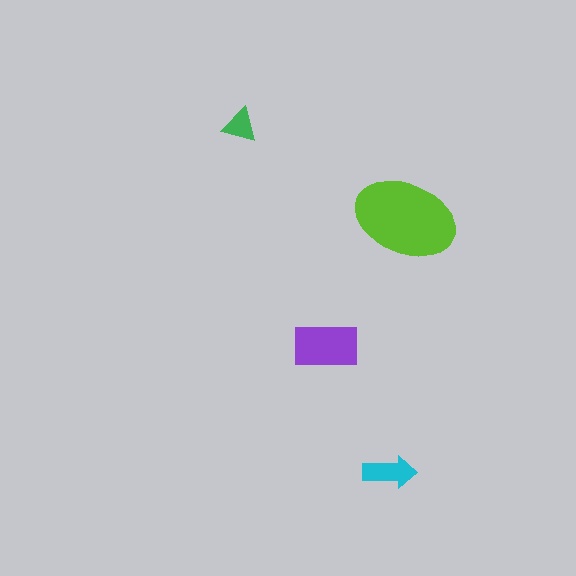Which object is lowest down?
The cyan arrow is bottommost.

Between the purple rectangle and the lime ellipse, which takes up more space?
The lime ellipse.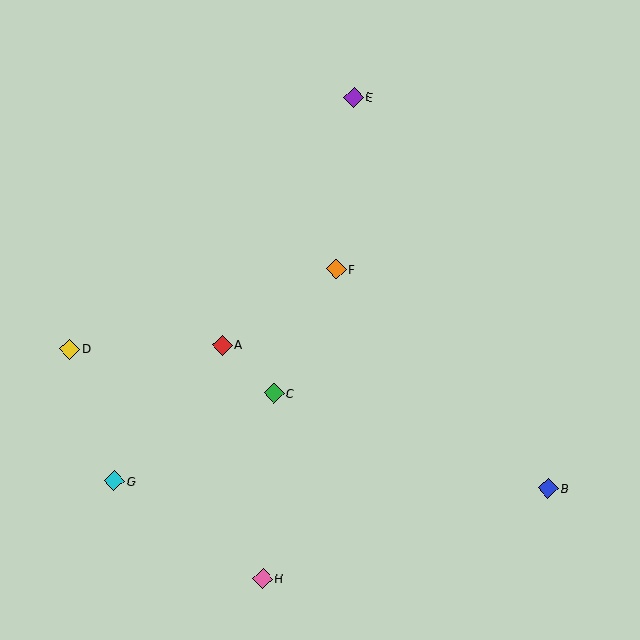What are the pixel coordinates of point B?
Point B is at (548, 489).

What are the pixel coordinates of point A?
Point A is at (222, 345).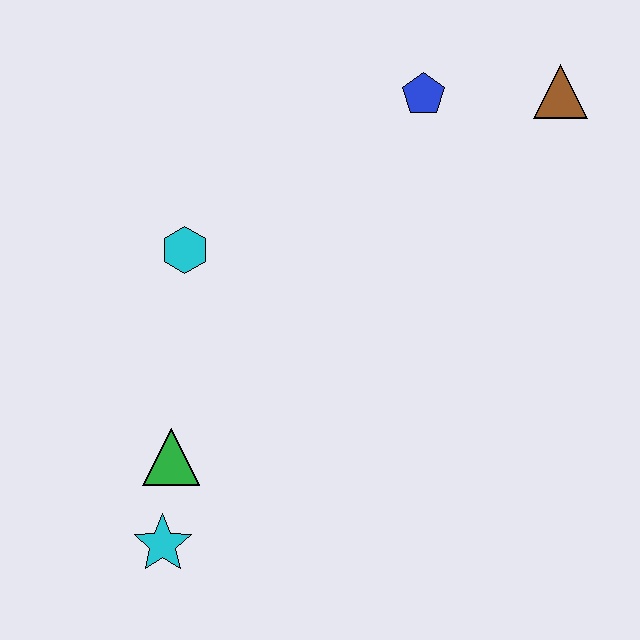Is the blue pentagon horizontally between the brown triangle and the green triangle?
Yes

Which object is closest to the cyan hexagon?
The green triangle is closest to the cyan hexagon.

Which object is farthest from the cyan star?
The brown triangle is farthest from the cyan star.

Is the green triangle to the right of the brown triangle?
No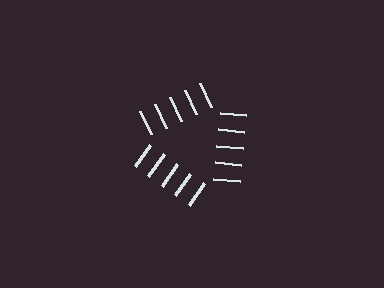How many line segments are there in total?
15 — 5 along each of the 3 edges.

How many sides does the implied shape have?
3 sides — the line-ends trace a triangle.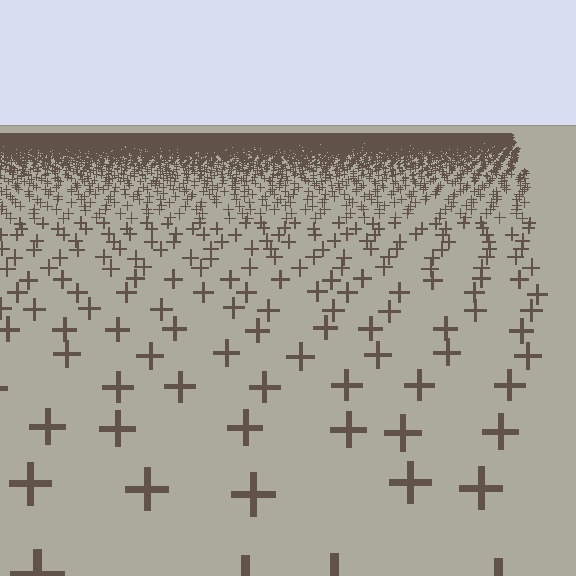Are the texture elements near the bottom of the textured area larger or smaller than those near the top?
Larger. Near the bottom, elements are closer to the viewer and appear at a bigger on-screen size.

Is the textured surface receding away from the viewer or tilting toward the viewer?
The surface is receding away from the viewer. Texture elements get smaller and denser toward the top.